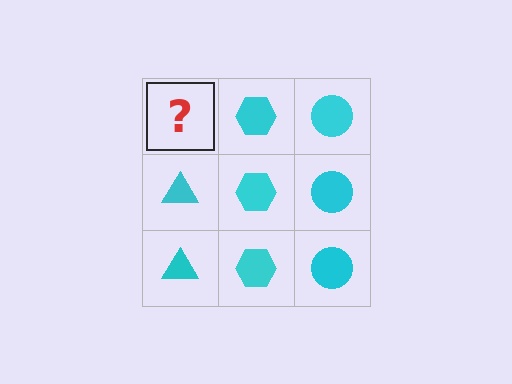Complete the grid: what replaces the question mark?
The question mark should be replaced with a cyan triangle.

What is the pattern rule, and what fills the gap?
The rule is that each column has a consistent shape. The gap should be filled with a cyan triangle.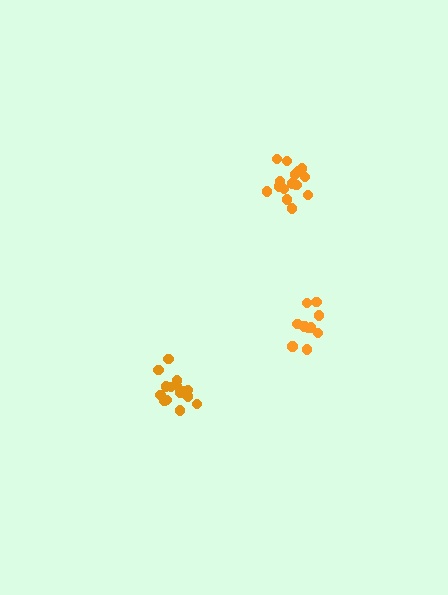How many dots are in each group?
Group 1: 10 dots, Group 2: 15 dots, Group 3: 16 dots (41 total).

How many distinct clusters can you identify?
There are 3 distinct clusters.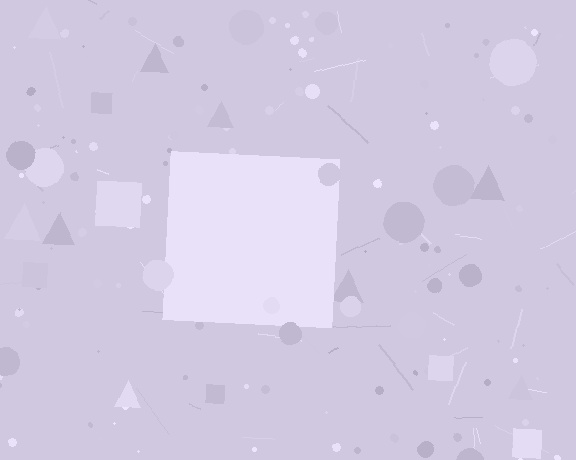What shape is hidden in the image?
A square is hidden in the image.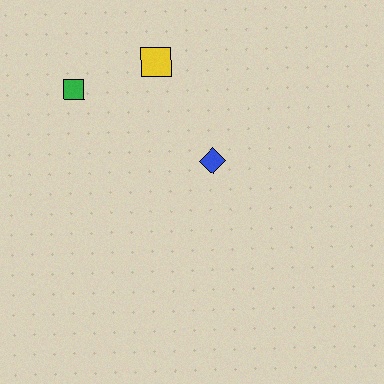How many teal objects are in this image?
There are no teal objects.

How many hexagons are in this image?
There are no hexagons.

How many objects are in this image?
There are 3 objects.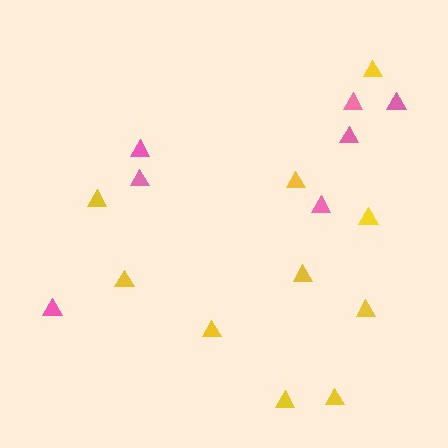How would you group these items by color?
There are 2 groups: one group of pink triangles (7) and one group of yellow triangles (10).